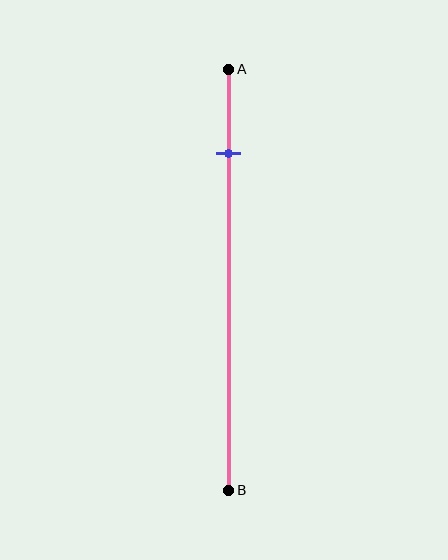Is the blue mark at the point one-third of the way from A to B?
No, the mark is at about 20% from A, not at the 33% one-third point.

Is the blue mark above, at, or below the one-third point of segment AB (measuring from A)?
The blue mark is above the one-third point of segment AB.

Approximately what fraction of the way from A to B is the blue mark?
The blue mark is approximately 20% of the way from A to B.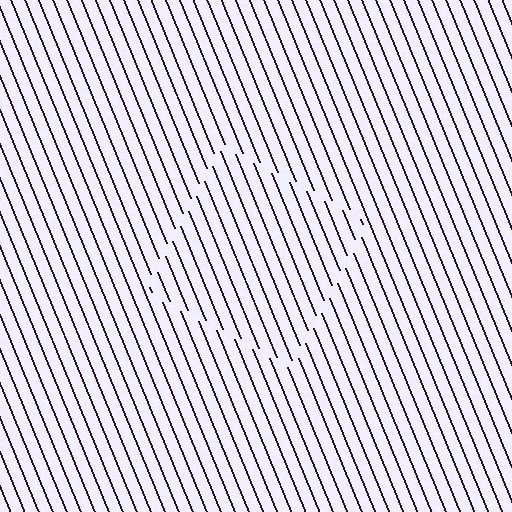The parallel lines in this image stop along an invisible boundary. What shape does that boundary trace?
An illusory square. The interior of the shape contains the same grating, shifted by half a period — the contour is defined by the phase discontinuity where line-ends from the inner and outer gratings abut.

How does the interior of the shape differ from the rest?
The interior of the shape contains the same grating, shifted by half a period — the contour is defined by the phase discontinuity where line-ends from the inner and outer gratings abut.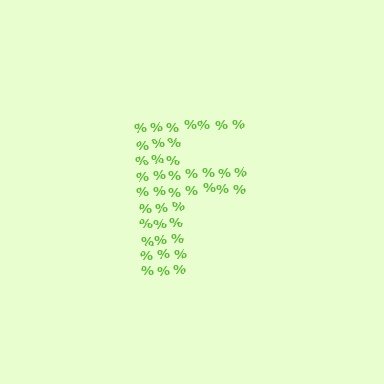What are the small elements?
The small elements are percent signs.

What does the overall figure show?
The overall figure shows the letter F.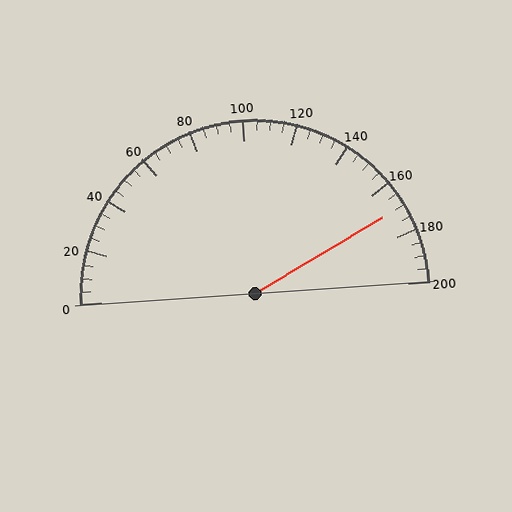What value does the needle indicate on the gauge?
The needle indicates approximately 170.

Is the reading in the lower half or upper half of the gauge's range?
The reading is in the upper half of the range (0 to 200).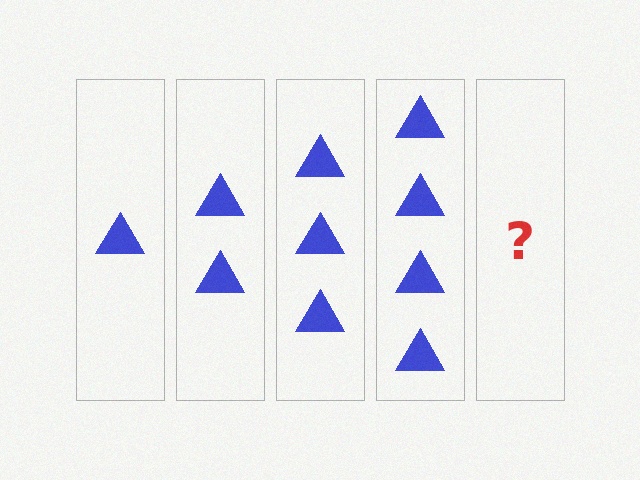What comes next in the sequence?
The next element should be 5 triangles.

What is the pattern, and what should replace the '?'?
The pattern is that each step adds one more triangle. The '?' should be 5 triangles.